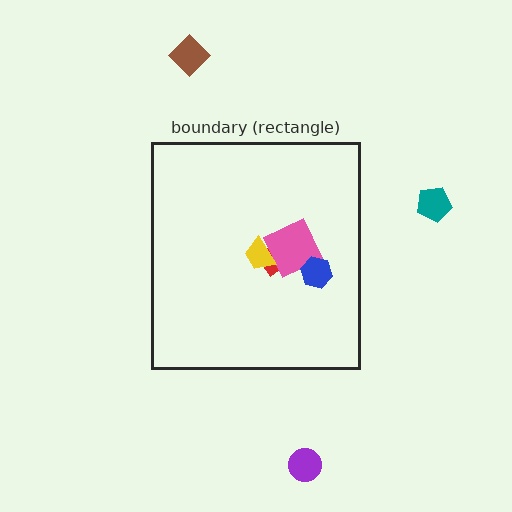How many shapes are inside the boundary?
4 inside, 3 outside.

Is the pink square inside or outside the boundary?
Inside.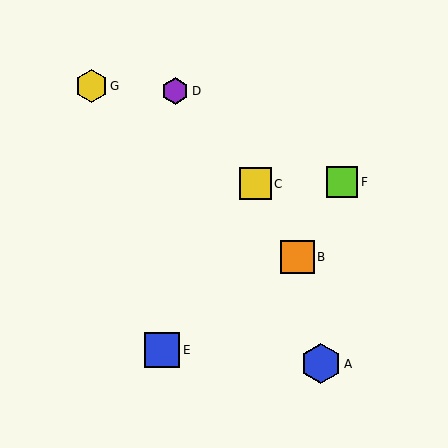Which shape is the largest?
The blue hexagon (labeled A) is the largest.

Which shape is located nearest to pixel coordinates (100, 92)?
The yellow hexagon (labeled G) at (91, 86) is nearest to that location.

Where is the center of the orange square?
The center of the orange square is at (297, 257).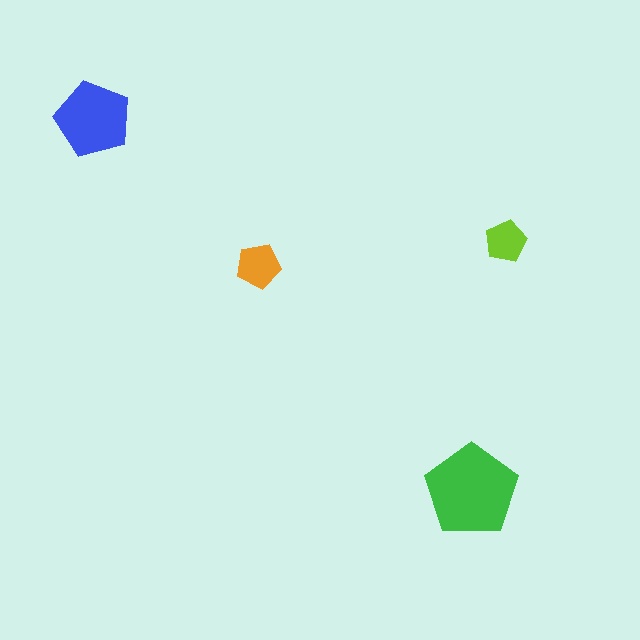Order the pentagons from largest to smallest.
the green one, the blue one, the orange one, the lime one.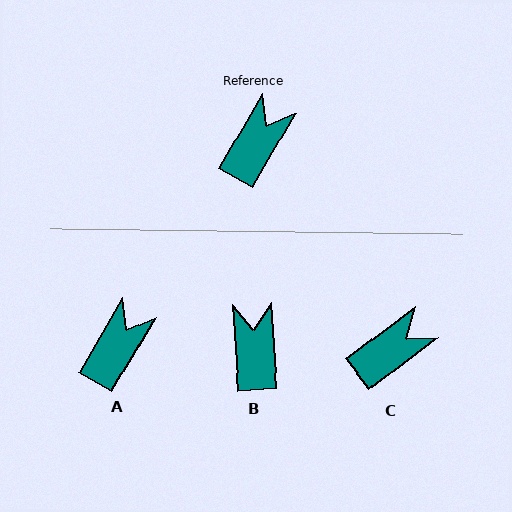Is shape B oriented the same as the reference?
No, it is off by about 33 degrees.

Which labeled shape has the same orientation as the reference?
A.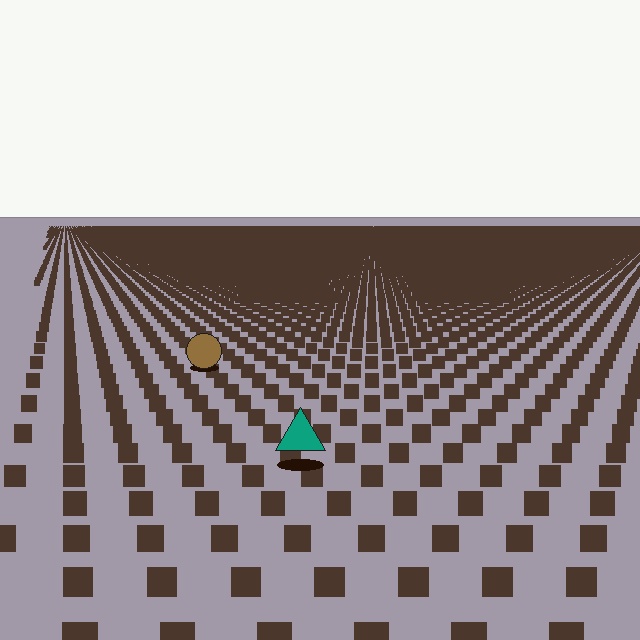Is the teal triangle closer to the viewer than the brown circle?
Yes. The teal triangle is closer — you can tell from the texture gradient: the ground texture is coarser near it.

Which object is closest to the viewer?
The teal triangle is closest. The texture marks near it are larger and more spread out.